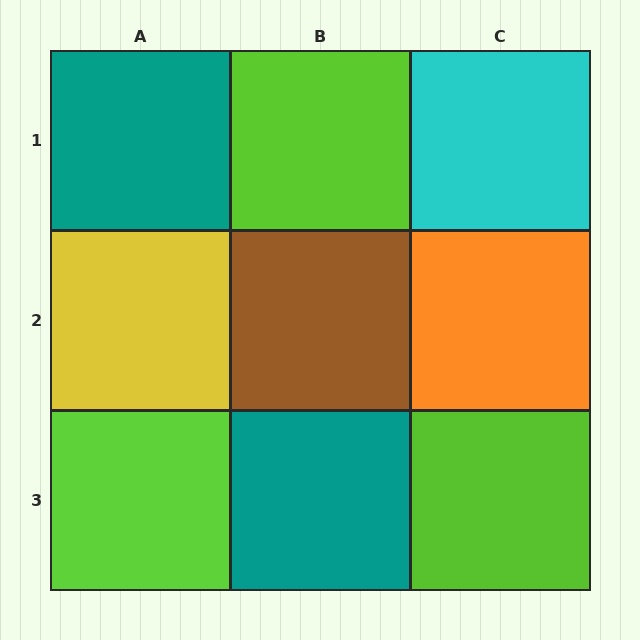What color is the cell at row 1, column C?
Cyan.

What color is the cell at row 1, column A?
Teal.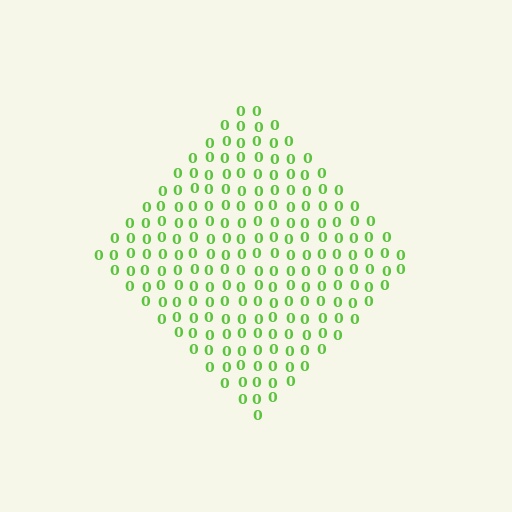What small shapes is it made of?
It is made of small digit 0's.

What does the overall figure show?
The overall figure shows a diamond.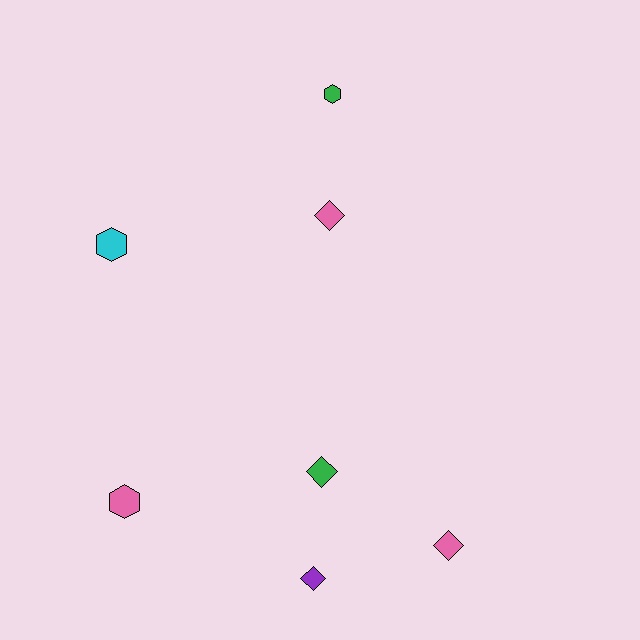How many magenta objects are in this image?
There are no magenta objects.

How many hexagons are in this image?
There are 3 hexagons.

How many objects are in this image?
There are 7 objects.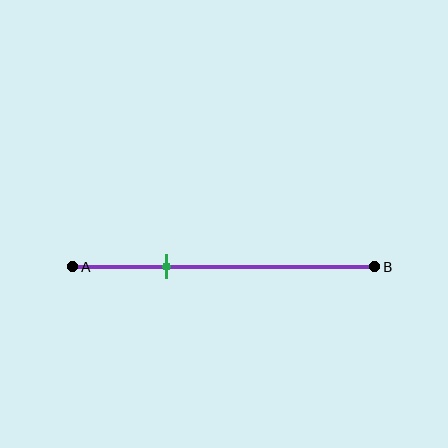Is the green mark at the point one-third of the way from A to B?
Yes, the mark is approximately at the one-third point.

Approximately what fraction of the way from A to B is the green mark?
The green mark is approximately 30% of the way from A to B.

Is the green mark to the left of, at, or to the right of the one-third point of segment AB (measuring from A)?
The green mark is approximately at the one-third point of segment AB.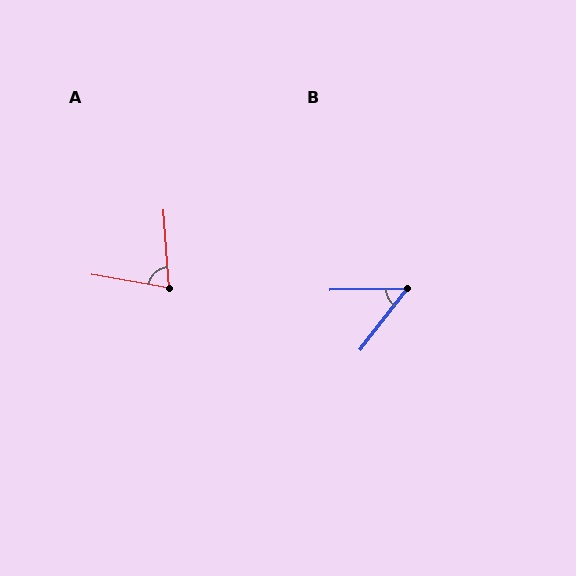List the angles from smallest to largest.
B (52°), A (76°).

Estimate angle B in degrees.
Approximately 52 degrees.